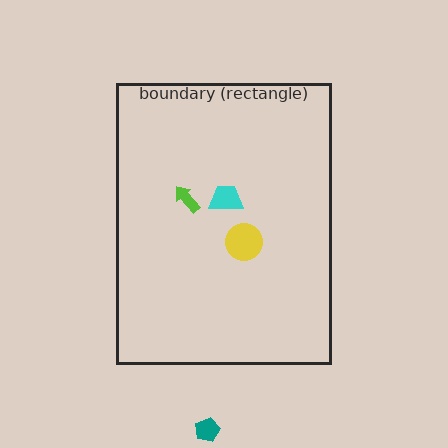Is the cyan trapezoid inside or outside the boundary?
Inside.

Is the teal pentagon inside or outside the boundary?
Outside.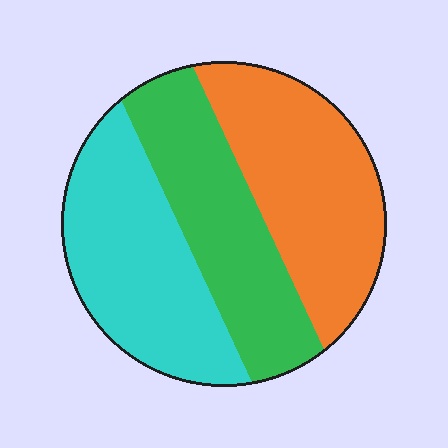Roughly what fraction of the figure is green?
Green covers 31% of the figure.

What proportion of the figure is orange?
Orange covers about 35% of the figure.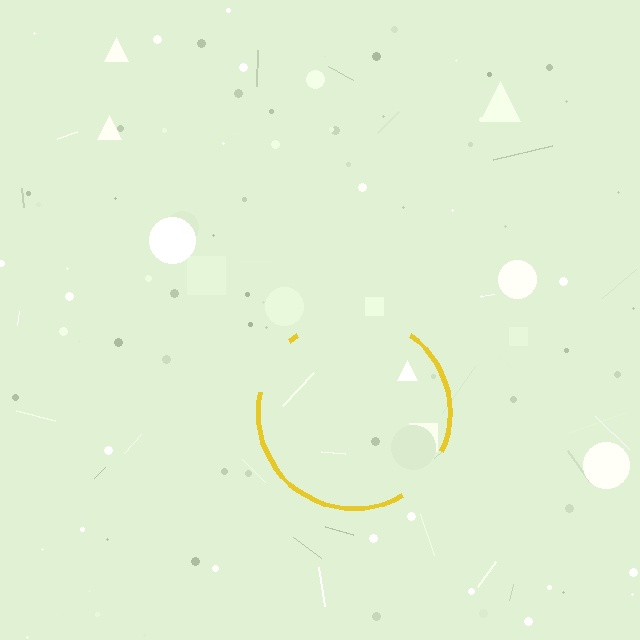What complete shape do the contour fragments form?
The contour fragments form a circle.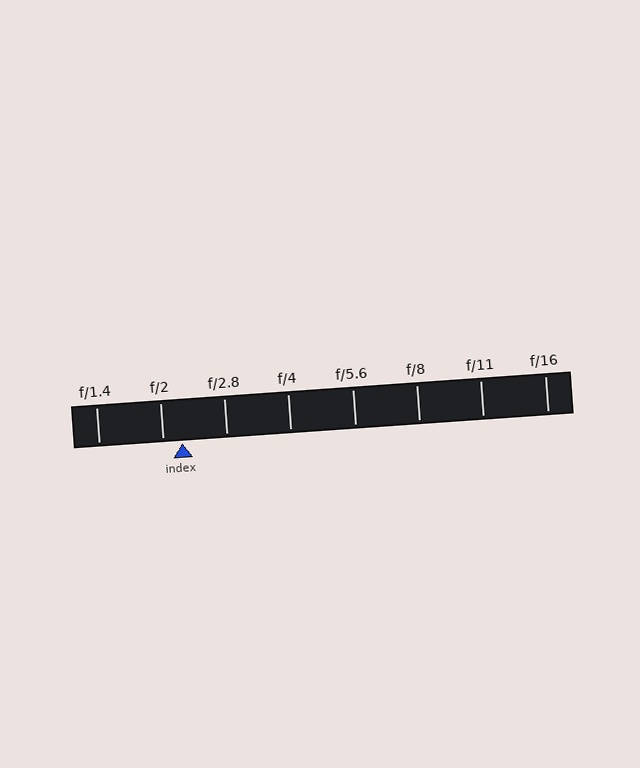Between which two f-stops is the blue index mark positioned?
The index mark is between f/2 and f/2.8.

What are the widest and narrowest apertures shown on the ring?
The widest aperture shown is f/1.4 and the narrowest is f/16.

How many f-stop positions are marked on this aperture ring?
There are 8 f-stop positions marked.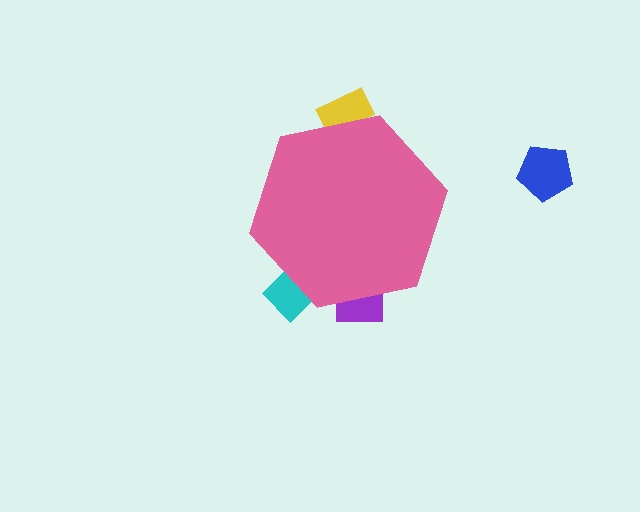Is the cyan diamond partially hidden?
Yes, the cyan diamond is partially hidden behind the pink hexagon.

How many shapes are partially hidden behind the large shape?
3 shapes are partially hidden.